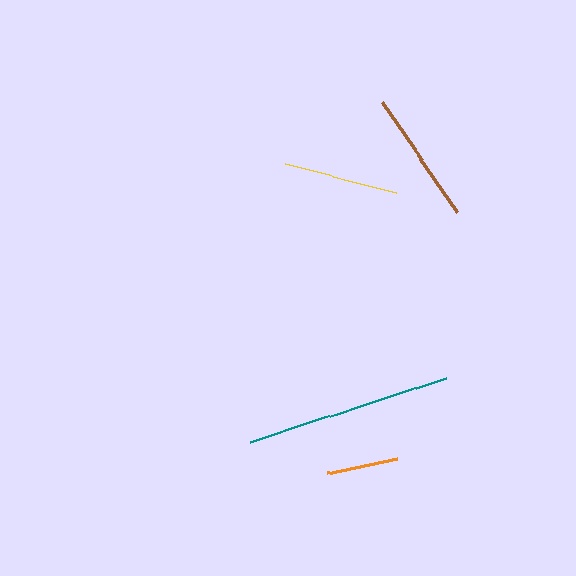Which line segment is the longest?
The teal line is the longest at approximately 206 pixels.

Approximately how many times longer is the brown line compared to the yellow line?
The brown line is approximately 1.2 times the length of the yellow line.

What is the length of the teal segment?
The teal segment is approximately 206 pixels long.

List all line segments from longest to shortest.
From longest to shortest: teal, brown, yellow, orange.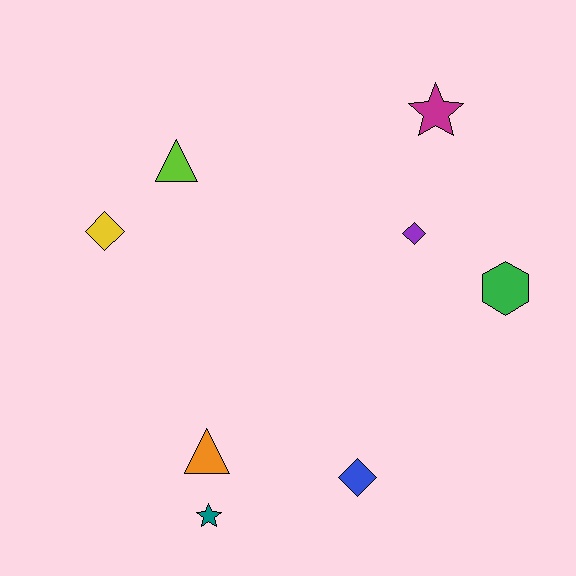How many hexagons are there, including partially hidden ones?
There is 1 hexagon.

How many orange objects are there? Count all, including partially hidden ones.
There is 1 orange object.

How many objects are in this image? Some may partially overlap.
There are 8 objects.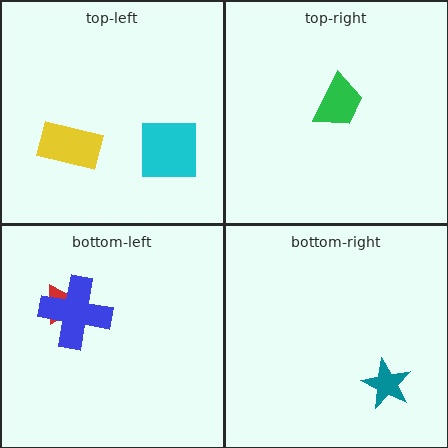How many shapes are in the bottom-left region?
2.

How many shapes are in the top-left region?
2.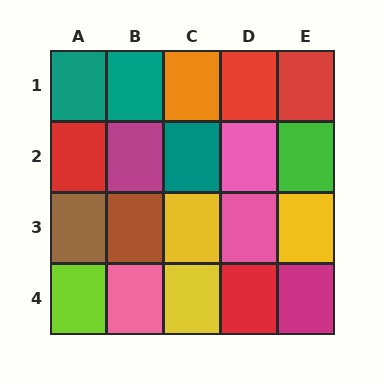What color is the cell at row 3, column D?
Pink.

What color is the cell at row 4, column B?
Pink.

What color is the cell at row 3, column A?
Brown.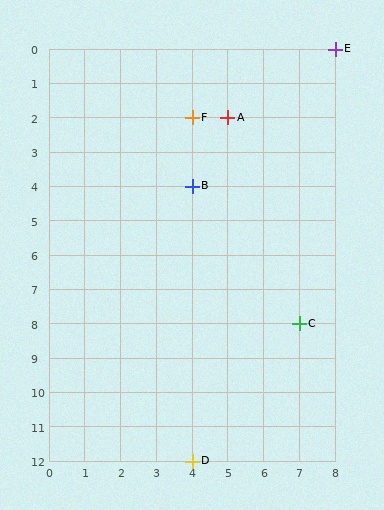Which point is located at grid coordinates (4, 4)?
Point B is at (4, 4).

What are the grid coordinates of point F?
Point F is at grid coordinates (4, 2).